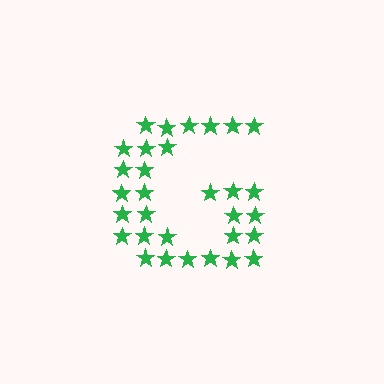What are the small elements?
The small elements are stars.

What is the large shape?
The large shape is the letter G.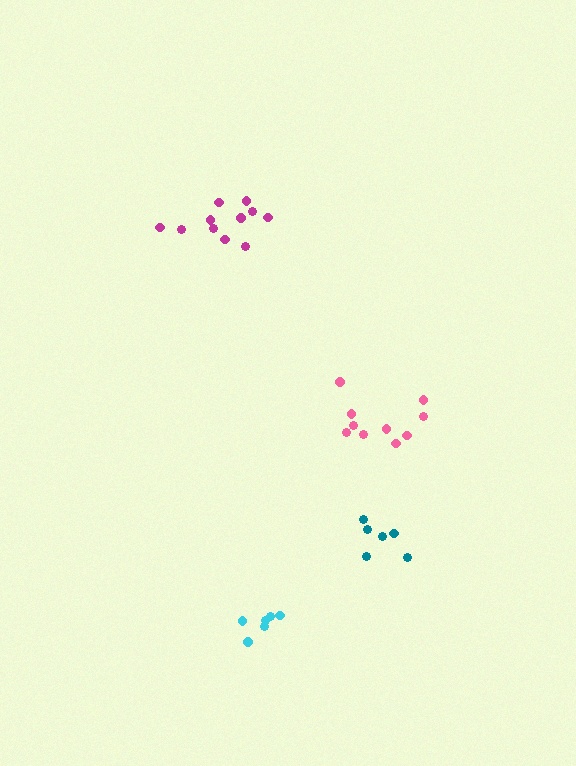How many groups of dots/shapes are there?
There are 4 groups.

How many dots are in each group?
Group 1: 6 dots, Group 2: 10 dots, Group 3: 11 dots, Group 4: 6 dots (33 total).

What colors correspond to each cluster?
The clusters are colored: teal, pink, magenta, cyan.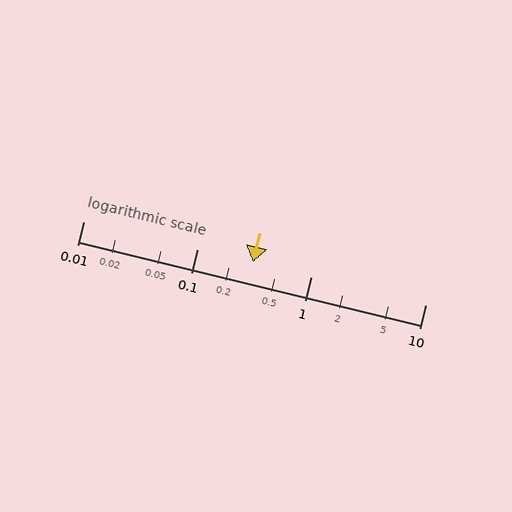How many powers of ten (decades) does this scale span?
The scale spans 3 decades, from 0.01 to 10.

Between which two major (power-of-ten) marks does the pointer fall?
The pointer is between 0.1 and 1.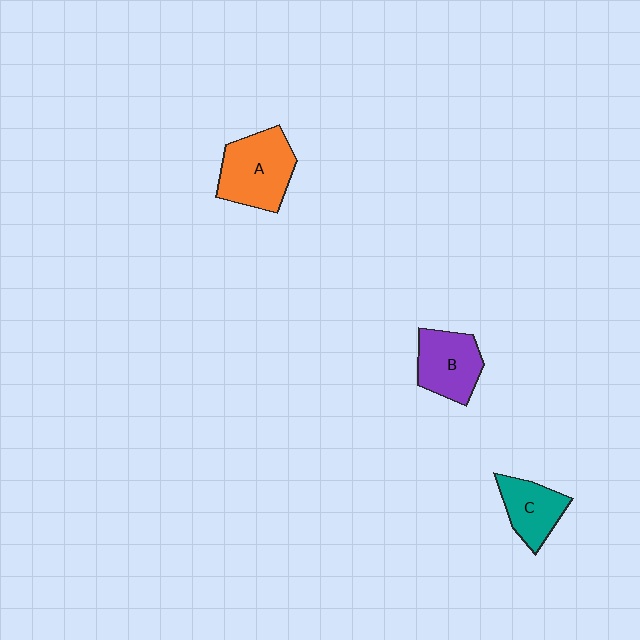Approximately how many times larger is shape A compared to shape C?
Approximately 1.5 times.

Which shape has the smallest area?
Shape C (teal).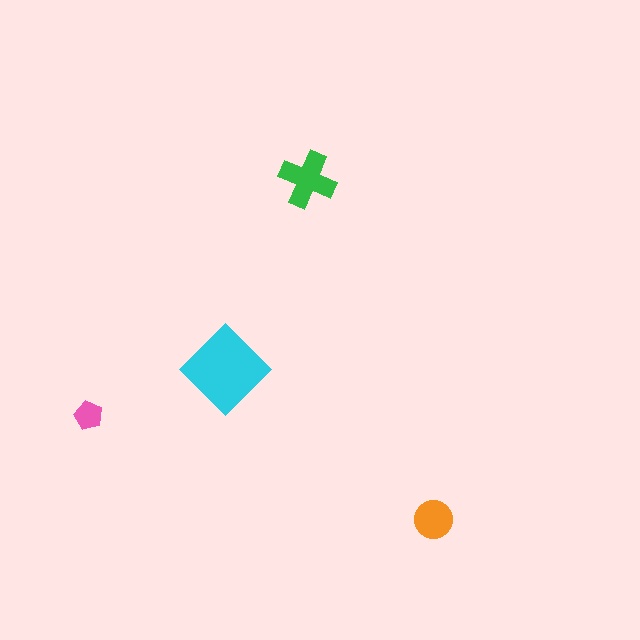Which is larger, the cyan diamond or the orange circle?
The cyan diamond.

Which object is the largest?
The cyan diamond.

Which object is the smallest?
The pink pentagon.